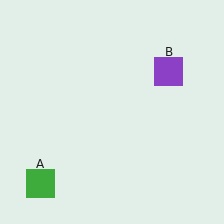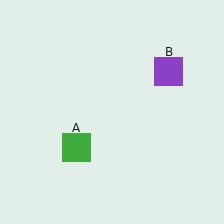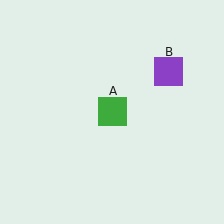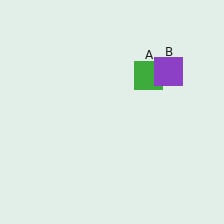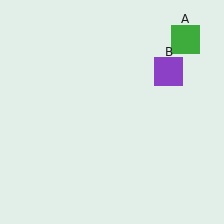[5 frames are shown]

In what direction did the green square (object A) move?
The green square (object A) moved up and to the right.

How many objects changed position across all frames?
1 object changed position: green square (object A).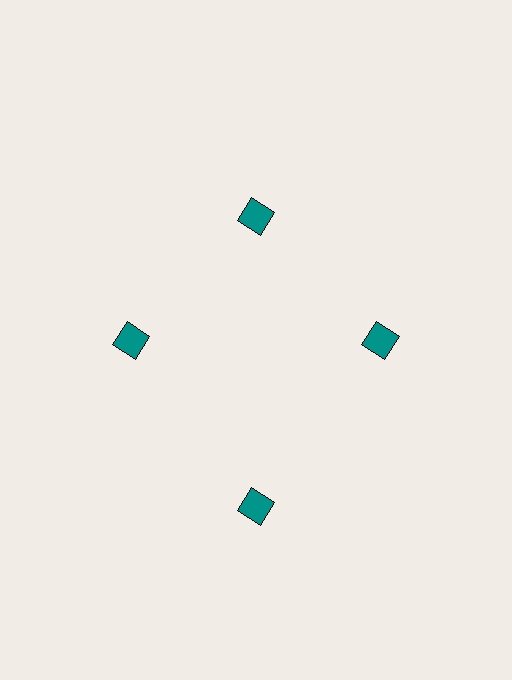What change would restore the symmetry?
The symmetry would be restored by moving it inward, back onto the ring so that all 4 diamonds sit at equal angles and equal distance from the center.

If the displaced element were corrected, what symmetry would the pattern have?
It would have 4-fold rotational symmetry — the pattern would map onto itself every 90 degrees.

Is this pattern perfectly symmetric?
No. The 4 teal diamonds are arranged in a ring, but one element near the 6 o'clock position is pushed outward from the center, breaking the 4-fold rotational symmetry.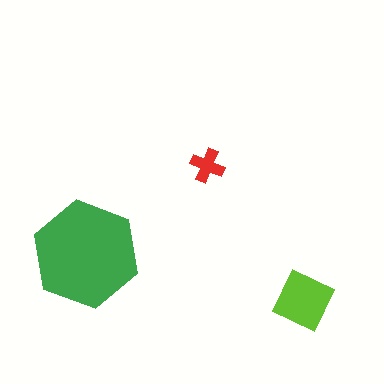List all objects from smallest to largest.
The red cross, the lime diamond, the green hexagon.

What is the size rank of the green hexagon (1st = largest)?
1st.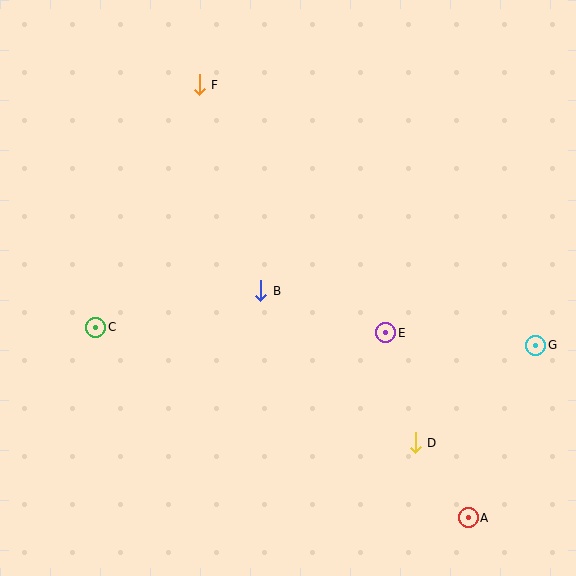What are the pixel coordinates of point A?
Point A is at (468, 518).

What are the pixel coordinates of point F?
Point F is at (199, 85).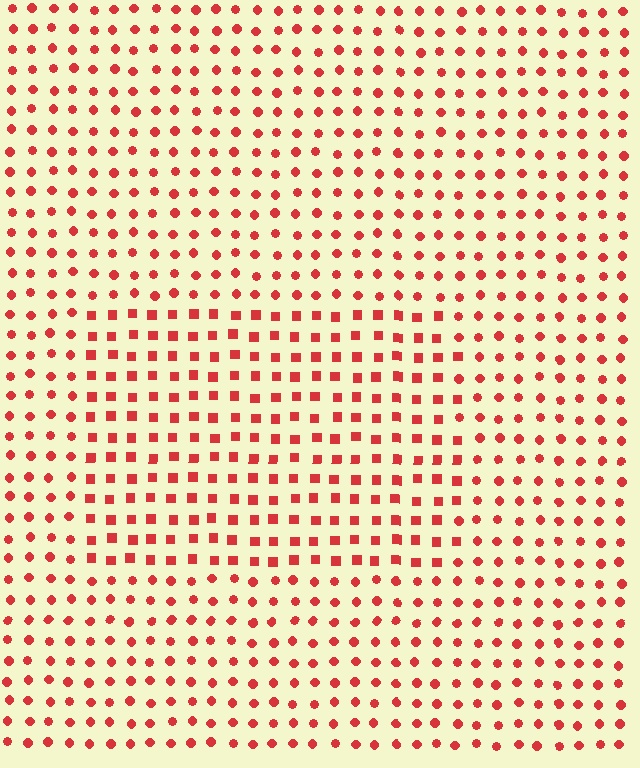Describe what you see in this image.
The image is filled with small red elements arranged in a uniform grid. A rectangle-shaped region contains squares, while the surrounding area contains circles. The boundary is defined purely by the change in element shape.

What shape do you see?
I see a rectangle.